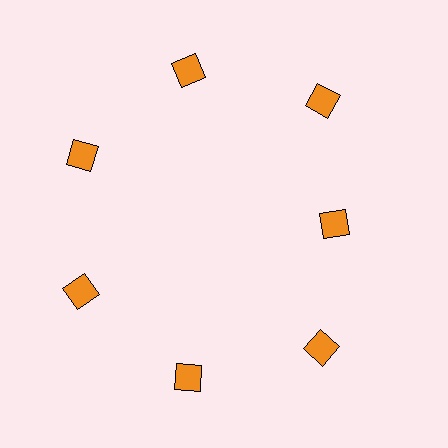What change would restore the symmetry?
The symmetry would be restored by moving it outward, back onto the ring so that all 7 squares sit at equal angles and equal distance from the center.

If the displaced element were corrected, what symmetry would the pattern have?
It would have 7-fold rotational symmetry — the pattern would map onto itself every 51 degrees.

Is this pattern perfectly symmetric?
No. The 7 orange squares are arranged in a ring, but one element near the 3 o'clock position is pulled inward toward the center, breaking the 7-fold rotational symmetry.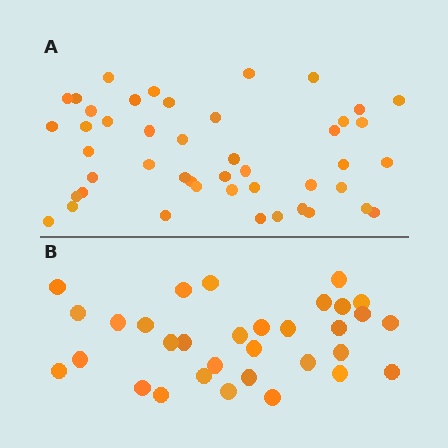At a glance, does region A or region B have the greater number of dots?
Region A (the top region) has more dots.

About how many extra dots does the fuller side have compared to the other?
Region A has approximately 15 more dots than region B.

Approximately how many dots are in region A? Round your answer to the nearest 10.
About 50 dots. (The exact count is 46, which rounds to 50.)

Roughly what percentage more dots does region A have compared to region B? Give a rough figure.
About 45% more.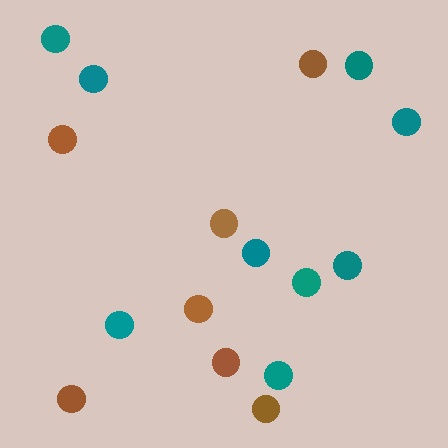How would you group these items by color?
There are 2 groups: one group of teal circles (9) and one group of brown circles (7).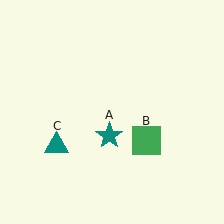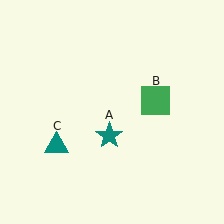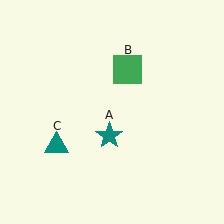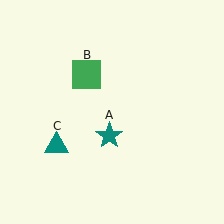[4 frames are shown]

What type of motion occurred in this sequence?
The green square (object B) rotated counterclockwise around the center of the scene.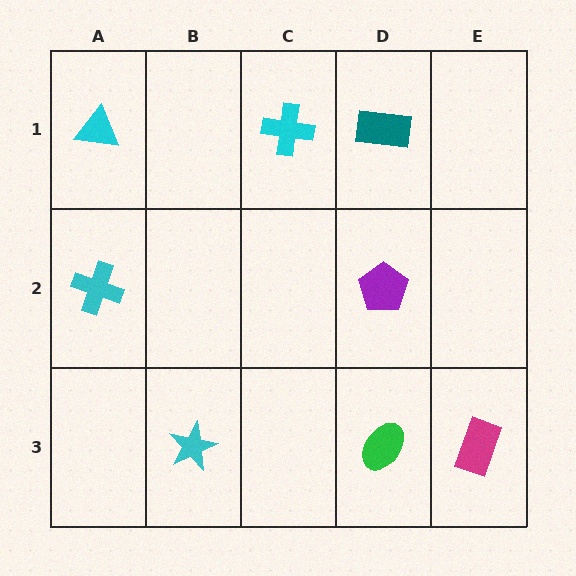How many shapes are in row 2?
2 shapes.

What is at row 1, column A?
A cyan triangle.